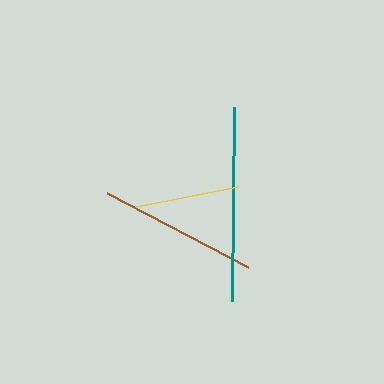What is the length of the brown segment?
The brown segment is approximately 159 pixels long.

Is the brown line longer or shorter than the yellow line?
The brown line is longer than the yellow line.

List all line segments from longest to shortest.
From longest to shortest: teal, brown, yellow.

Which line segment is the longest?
The teal line is the longest at approximately 193 pixels.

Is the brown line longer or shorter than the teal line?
The teal line is longer than the brown line.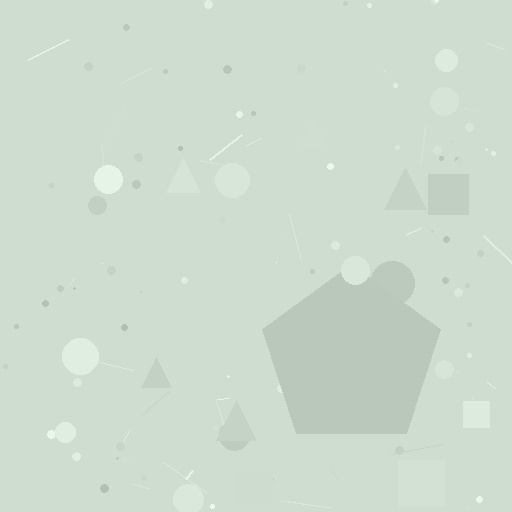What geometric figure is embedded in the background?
A pentagon is embedded in the background.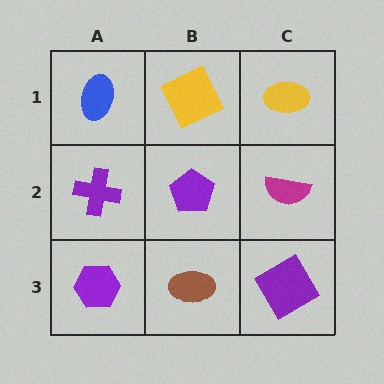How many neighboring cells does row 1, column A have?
2.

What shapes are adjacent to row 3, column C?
A magenta semicircle (row 2, column C), a brown ellipse (row 3, column B).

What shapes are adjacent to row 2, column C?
A yellow ellipse (row 1, column C), a purple diamond (row 3, column C), a purple pentagon (row 2, column B).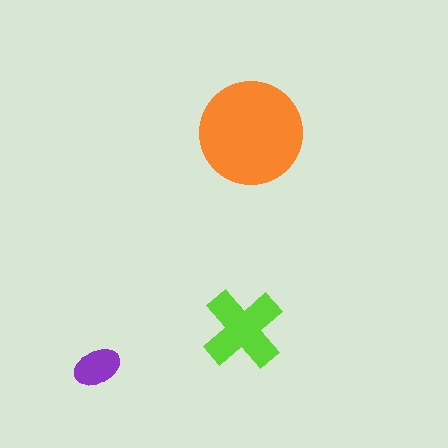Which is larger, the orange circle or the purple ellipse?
The orange circle.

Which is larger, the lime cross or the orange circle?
The orange circle.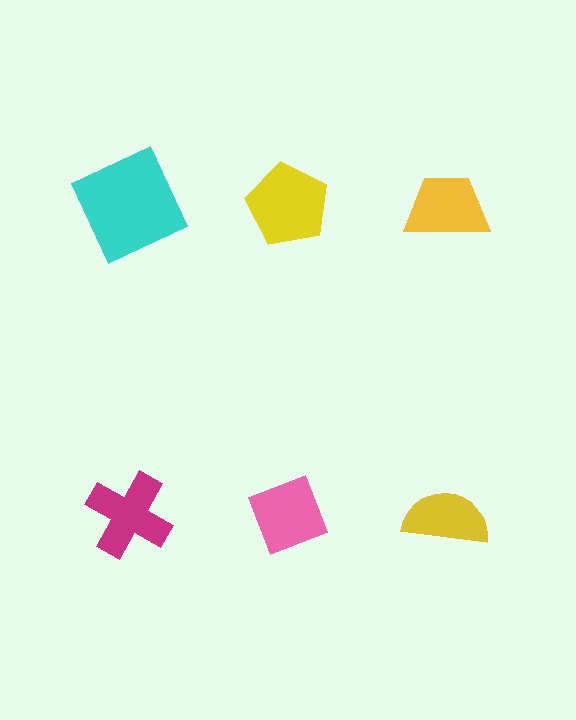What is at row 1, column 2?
A yellow pentagon.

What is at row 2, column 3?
A yellow semicircle.